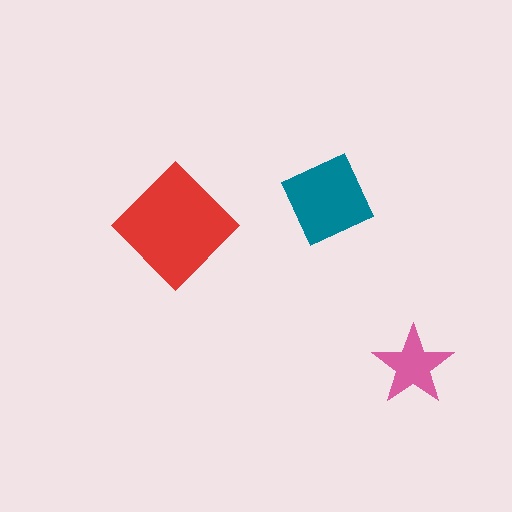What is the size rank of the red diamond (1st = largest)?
1st.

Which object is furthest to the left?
The red diamond is leftmost.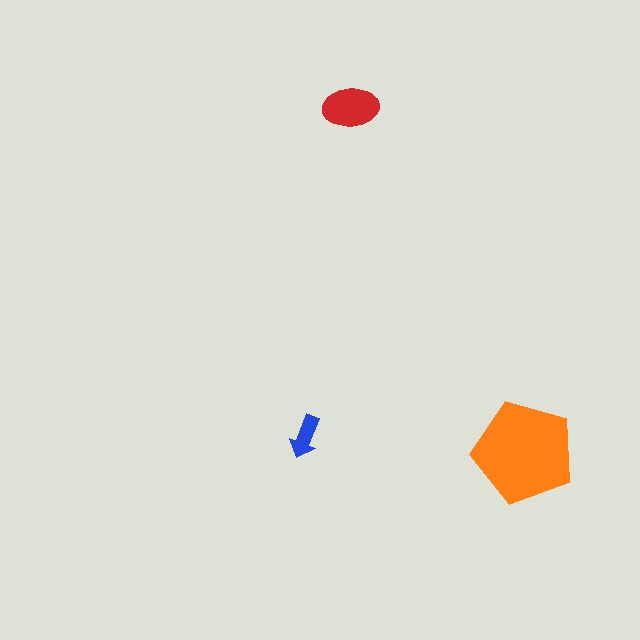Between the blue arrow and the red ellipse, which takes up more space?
The red ellipse.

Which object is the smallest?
The blue arrow.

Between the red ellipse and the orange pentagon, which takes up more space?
The orange pentagon.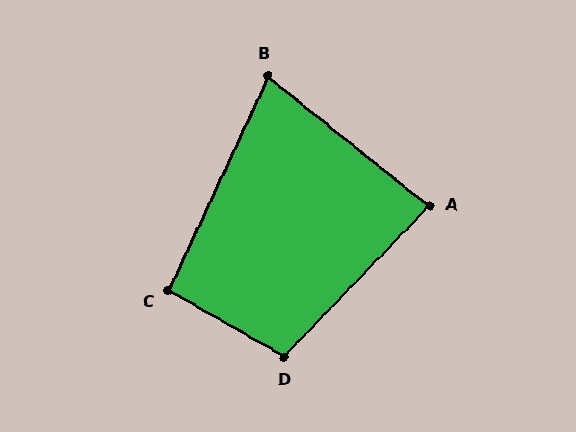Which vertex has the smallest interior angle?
B, at approximately 76 degrees.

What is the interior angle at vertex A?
Approximately 85 degrees (approximately right).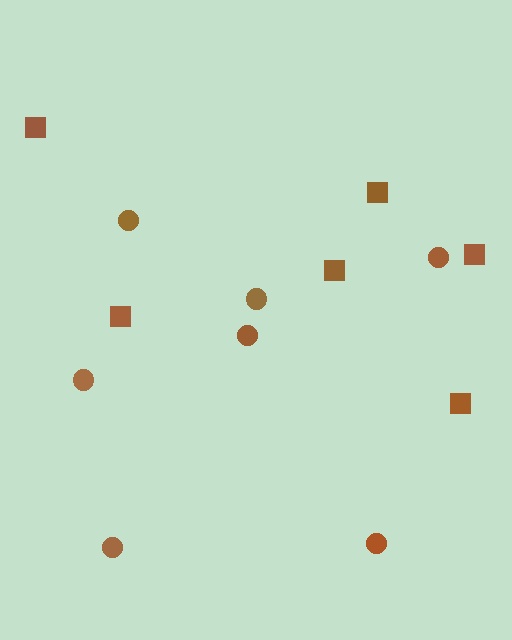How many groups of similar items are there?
There are 2 groups: one group of squares (6) and one group of circles (7).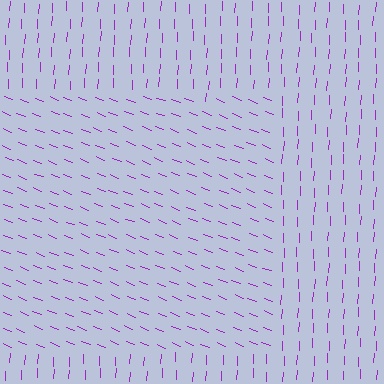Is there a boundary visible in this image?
Yes, there is a texture boundary formed by a change in line orientation.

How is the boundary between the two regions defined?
The boundary is defined purely by a change in line orientation (approximately 71 degrees difference). All lines are the same color and thickness.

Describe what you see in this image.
The image is filled with small purple line segments. A rectangle region in the image has lines oriented differently from the surrounding lines, creating a visible texture boundary.